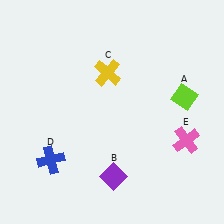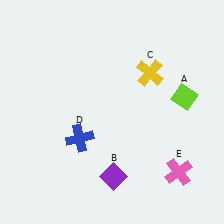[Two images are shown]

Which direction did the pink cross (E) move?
The pink cross (E) moved down.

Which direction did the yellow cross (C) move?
The yellow cross (C) moved right.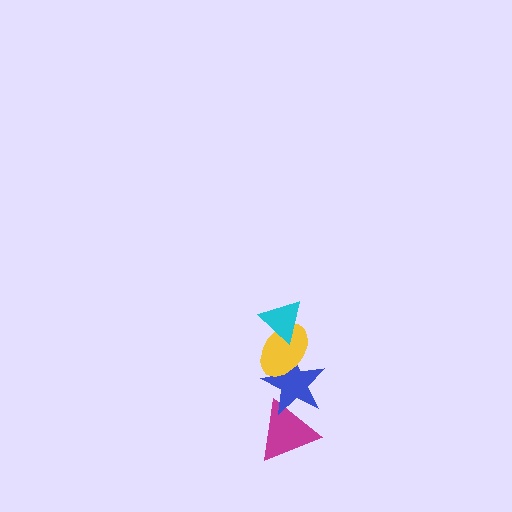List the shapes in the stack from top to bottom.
From top to bottom: the cyan triangle, the yellow ellipse, the blue star, the magenta triangle.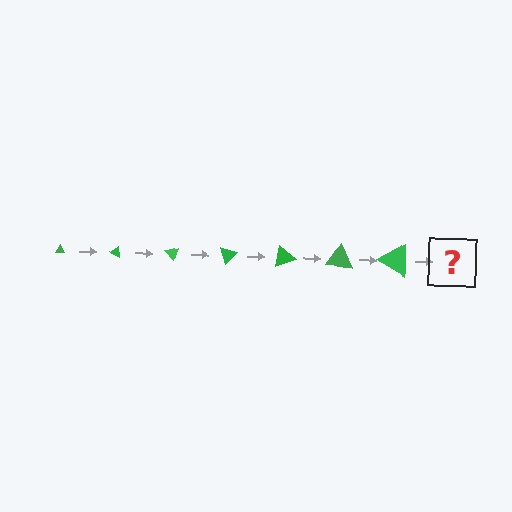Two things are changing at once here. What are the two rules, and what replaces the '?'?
The two rules are that the triangle grows larger each step and it rotates 25 degrees each step. The '?' should be a triangle, larger than the previous one and rotated 175 degrees from the start.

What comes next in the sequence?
The next element should be a triangle, larger than the previous one and rotated 175 degrees from the start.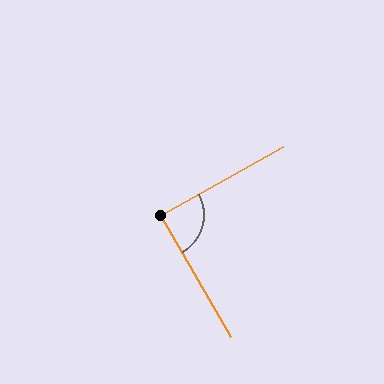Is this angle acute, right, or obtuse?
It is approximately a right angle.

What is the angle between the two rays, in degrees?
Approximately 89 degrees.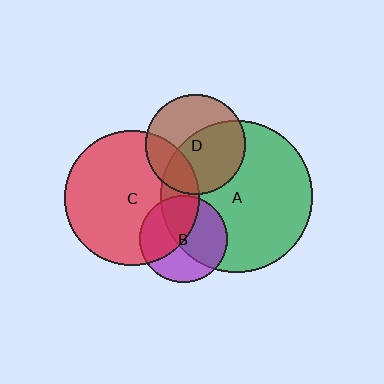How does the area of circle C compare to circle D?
Approximately 1.8 times.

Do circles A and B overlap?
Yes.